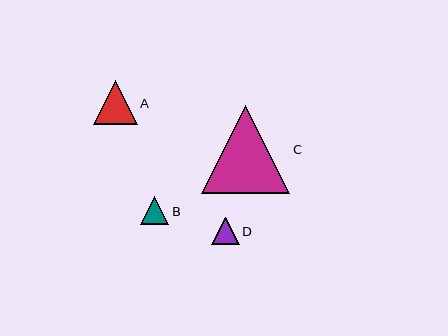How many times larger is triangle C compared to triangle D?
Triangle C is approximately 3.2 times the size of triangle D.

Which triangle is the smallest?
Triangle D is the smallest with a size of approximately 27 pixels.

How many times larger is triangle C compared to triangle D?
Triangle C is approximately 3.2 times the size of triangle D.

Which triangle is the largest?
Triangle C is the largest with a size of approximately 88 pixels.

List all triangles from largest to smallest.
From largest to smallest: C, A, B, D.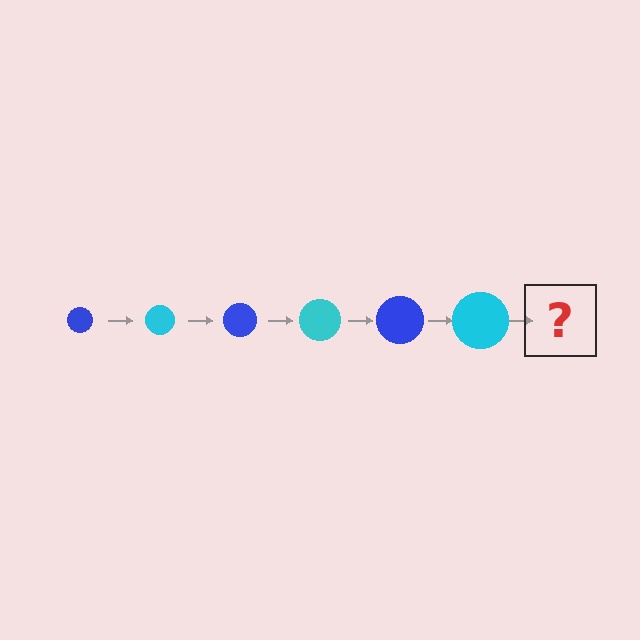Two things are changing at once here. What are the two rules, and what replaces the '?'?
The two rules are that the circle grows larger each step and the color cycles through blue and cyan. The '?' should be a blue circle, larger than the previous one.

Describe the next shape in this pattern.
It should be a blue circle, larger than the previous one.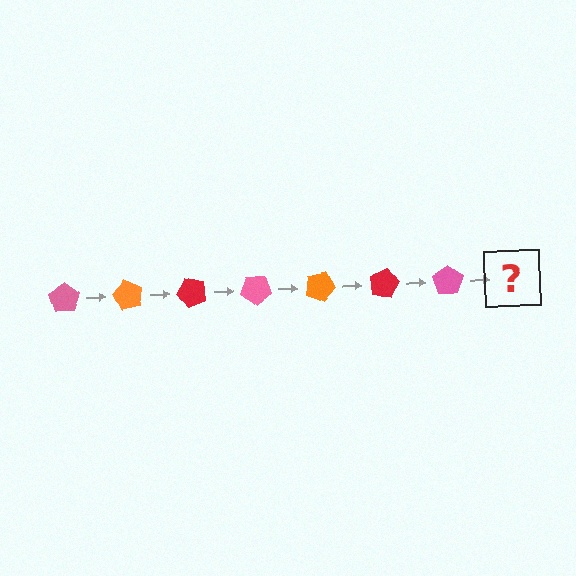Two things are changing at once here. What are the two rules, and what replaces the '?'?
The two rules are that it rotates 60 degrees each step and the color cycles through pink, orange, and red. The '?' should be an orange pentagon, rotated 420 degrees from the start.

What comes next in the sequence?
The next element should be an orange pentagon, rotated 420 degrees from the start.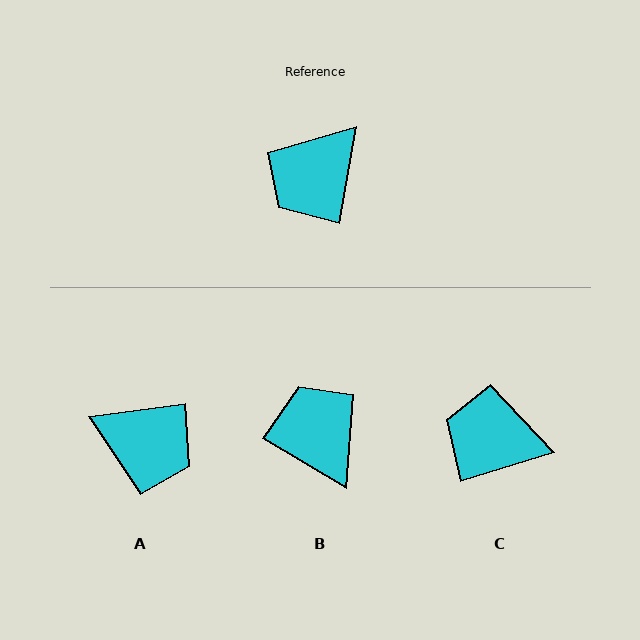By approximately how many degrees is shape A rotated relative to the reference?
Approximately 108 degrees counter-clockwise.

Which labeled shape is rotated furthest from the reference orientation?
B, about 111 degrees away.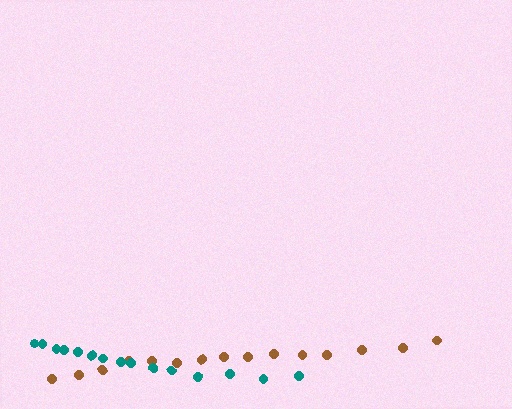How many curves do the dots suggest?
There are 2 distinct paths.